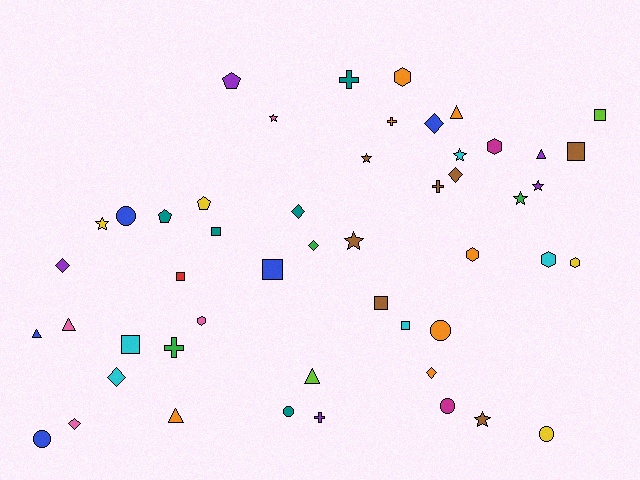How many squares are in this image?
There are 8 squares.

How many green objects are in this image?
There are 3 green objects.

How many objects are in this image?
There are 50 objects.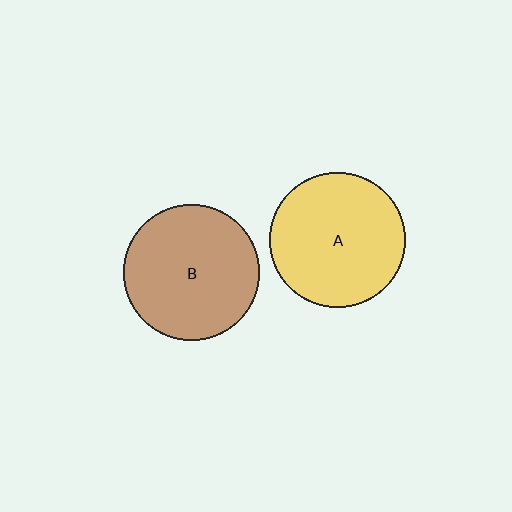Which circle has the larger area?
Circle B (brown).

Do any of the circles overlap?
No, none of the circles overlap.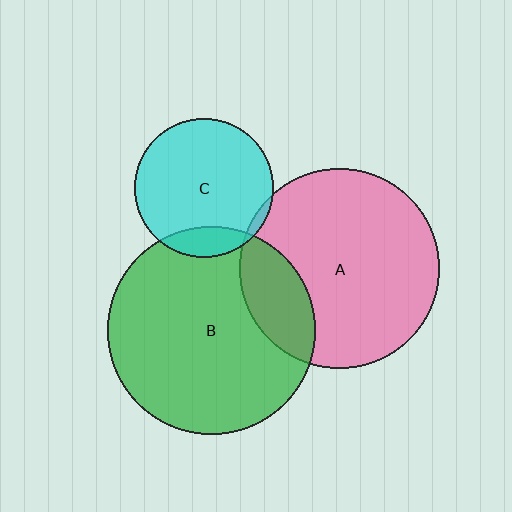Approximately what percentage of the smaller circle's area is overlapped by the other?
Approximately 5%.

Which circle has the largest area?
Circle B (green).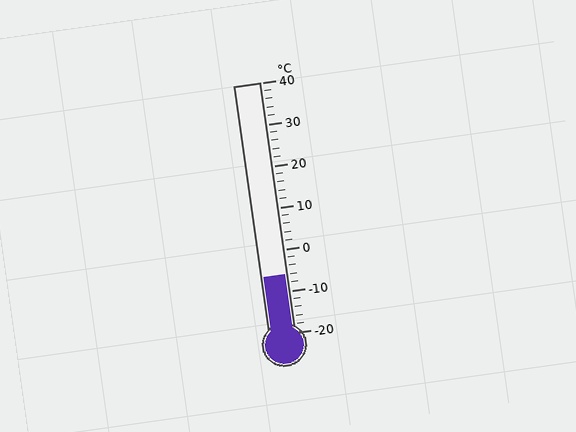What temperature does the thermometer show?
The thermometer shows approximately -6°C.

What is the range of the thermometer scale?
The thermometer scale ranges from -20°C to 40°C.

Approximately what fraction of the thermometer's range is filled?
The thermometer is filled to approximately 25% of its range.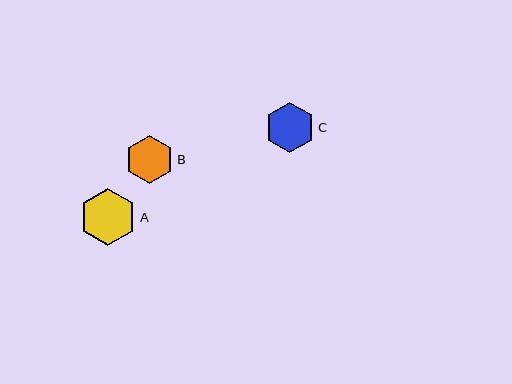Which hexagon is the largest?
Hexagon A is the largest with a size of approximately 57 pixels.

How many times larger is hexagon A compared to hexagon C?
Hexagon A is approximately 1.1 times the size of hexagon C.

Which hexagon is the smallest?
Hexagon B is the smallest with a size of approximately 48 pixels.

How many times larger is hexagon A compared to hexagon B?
Hexagon A is approximately 1.2 times the size of hexagon B.